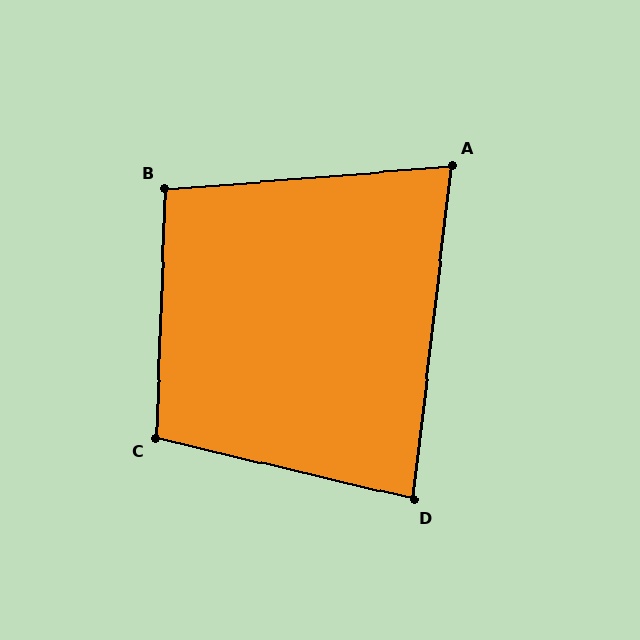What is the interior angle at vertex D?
Approximately 83 degrees (acute).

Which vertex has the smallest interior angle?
A, at approximately 79 degrees.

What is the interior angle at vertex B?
Approximately 97 degrees (obtuse).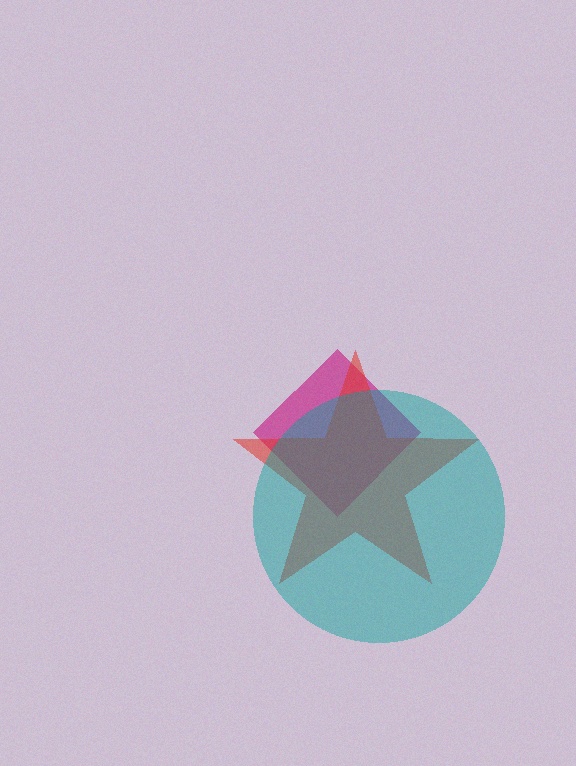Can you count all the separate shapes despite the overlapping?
Yes, there are 3 separate shapes.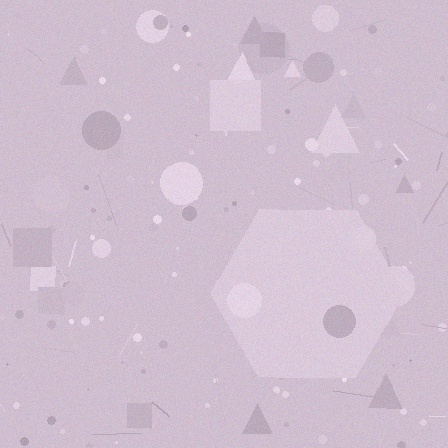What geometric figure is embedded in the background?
A hexagon is embedded in the background.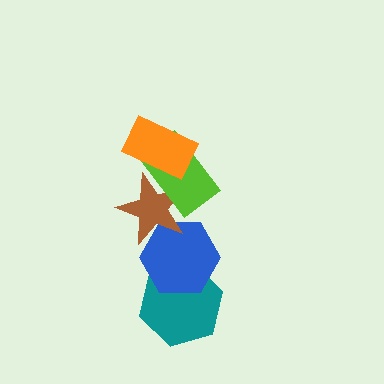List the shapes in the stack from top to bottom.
From top to bottom: the orange rectangle, the lime rectangle, the brown star, the blue hexagon, the teal hexagon.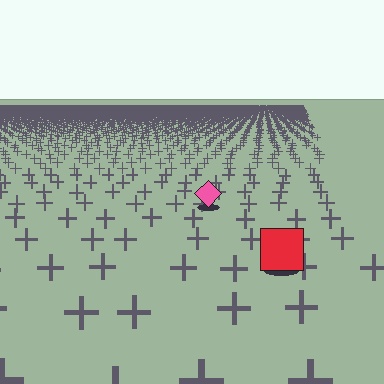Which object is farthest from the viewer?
The pink diamond is farthest from the viewer. It appears smaller and the ground texture around it is denser.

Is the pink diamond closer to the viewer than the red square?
No. The red square is closer — you can tell from the texture gradient: the ground texture is coarser near it.